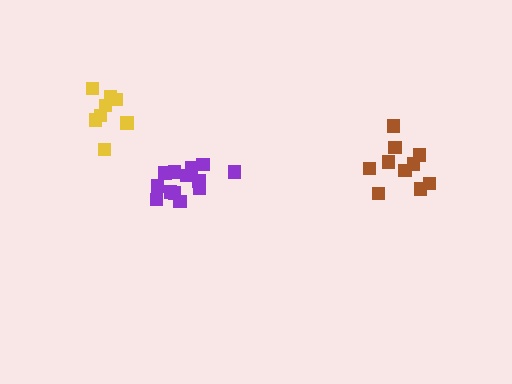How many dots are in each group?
Group 1: 10 dots, Group 2: 13 dots, Group 3: 8 dots (31 total).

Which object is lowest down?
The purple cluster is bottommost.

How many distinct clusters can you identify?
There are 3 distinct clusters.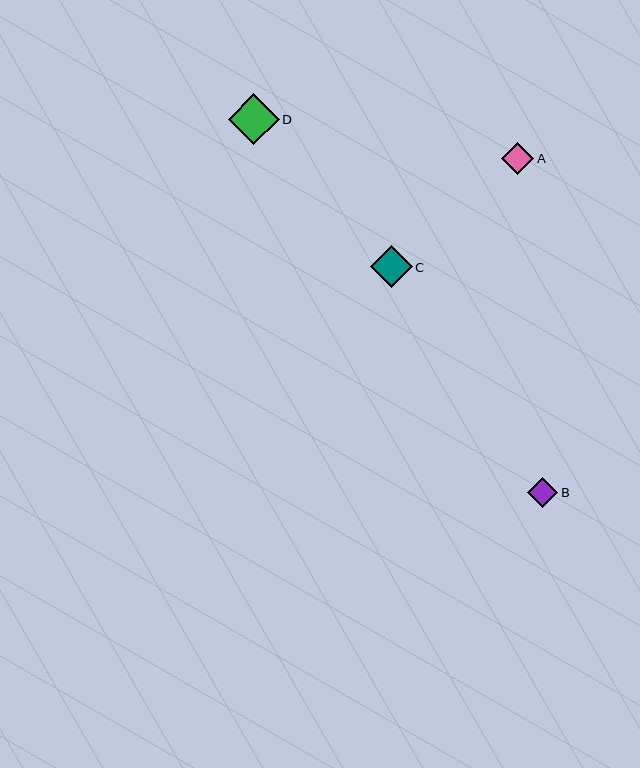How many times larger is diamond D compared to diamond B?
Diamond D is approximately 1.7 times the size of diamond B.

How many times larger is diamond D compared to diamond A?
Diamond D is approximately 1.6 times the size of diamond A.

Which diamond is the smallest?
Diamond B is the smallest with a size of approximately 31 pixels.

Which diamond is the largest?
Diamond D is the largest with a size of approximately 51 pixels.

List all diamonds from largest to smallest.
From largest to smallest: D, C, A, B.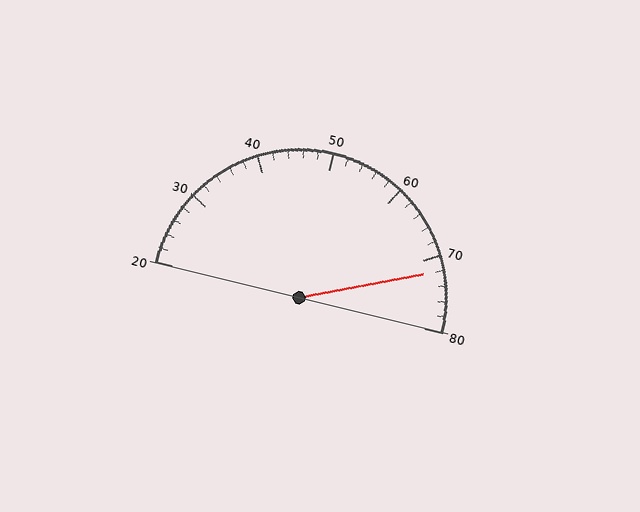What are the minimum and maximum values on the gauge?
The gauge ranges from 20 to 80.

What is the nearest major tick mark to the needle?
The nearest major tick mark is 70.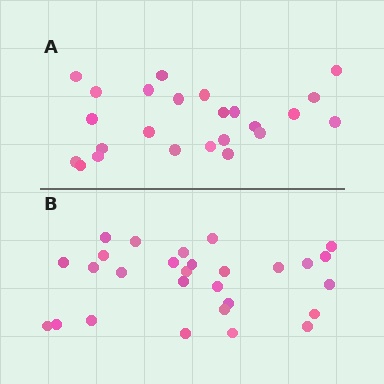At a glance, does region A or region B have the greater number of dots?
Region B (the bottom region) has more dots.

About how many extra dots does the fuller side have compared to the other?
Region B has about 4 more dots than region A.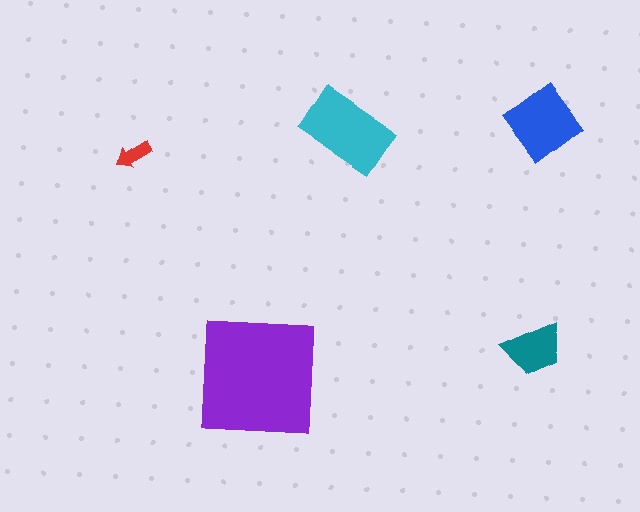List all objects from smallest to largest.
The red arrow, the teal trapezoid, the blue diamond, the cyan rectangle, the purple square.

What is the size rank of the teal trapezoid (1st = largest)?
4th.